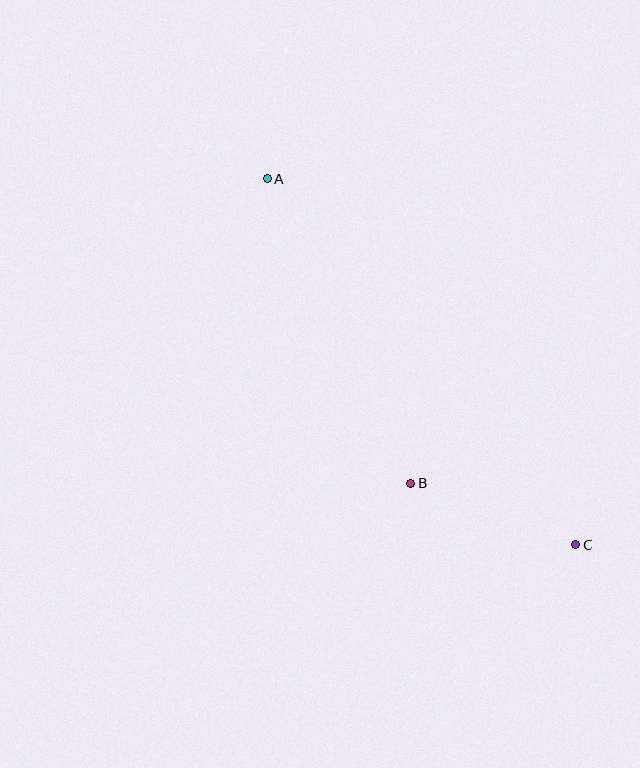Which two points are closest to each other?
Points B and C are closest to each other.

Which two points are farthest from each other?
Points A and C are farthest from each other.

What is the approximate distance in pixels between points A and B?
The distance between A and B is approximately 336 pixels.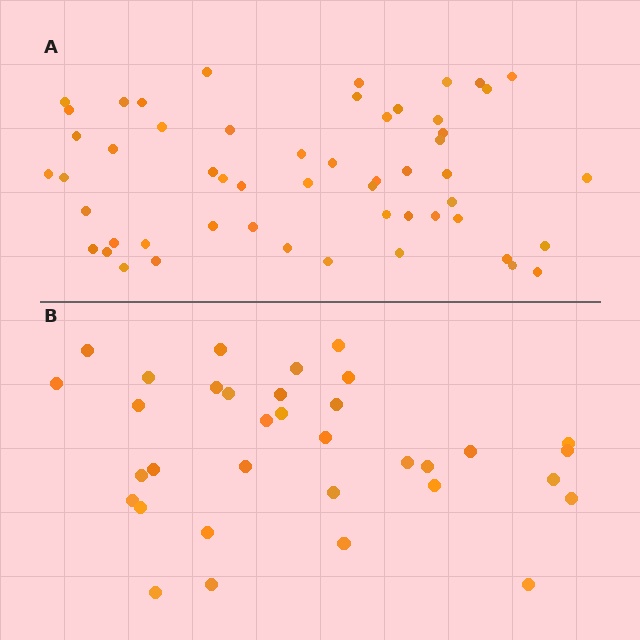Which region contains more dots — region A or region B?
Region A (the top region) has more dots.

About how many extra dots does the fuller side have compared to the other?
Region A has approximately 20 more dots than region B.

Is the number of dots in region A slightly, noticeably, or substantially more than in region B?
Region A has substantially more. The ratio is roughly 1.6 to 1.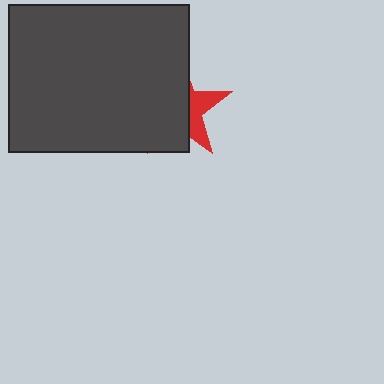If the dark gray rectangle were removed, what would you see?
You would see the complete red star.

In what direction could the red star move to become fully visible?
The red star could move right. That would shift it out from behind the dark gray rectangle entirely.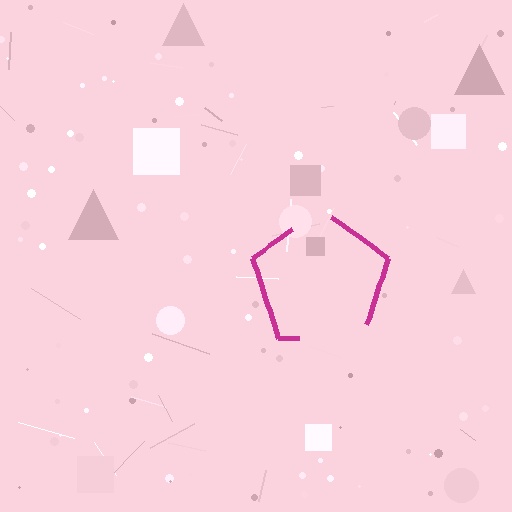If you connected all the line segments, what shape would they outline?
They would outline a pentagon.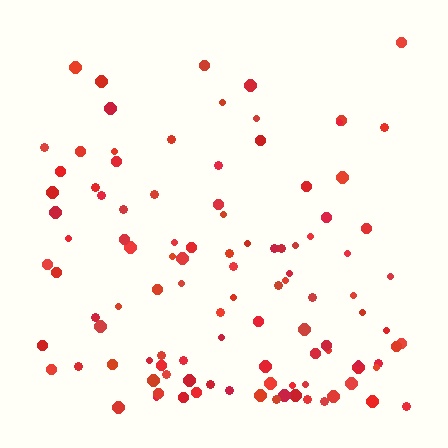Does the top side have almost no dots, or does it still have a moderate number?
Still a moderate number, just noticeably fewer than the bottom.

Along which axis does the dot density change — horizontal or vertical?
Vertical.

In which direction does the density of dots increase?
From top to bottom, with the bottom side densest.